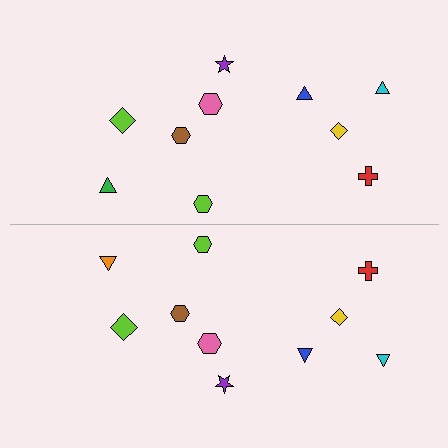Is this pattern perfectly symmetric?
No, the pattern is not perfectly symmetric. The orange triangle on the bottom side breaks the symmetry — its mirror counterpart is green.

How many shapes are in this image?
There are 20 shapes in this image.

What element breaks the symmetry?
The orange triangle on the bottom side breaks the symmetry — its mirror counterpart is green.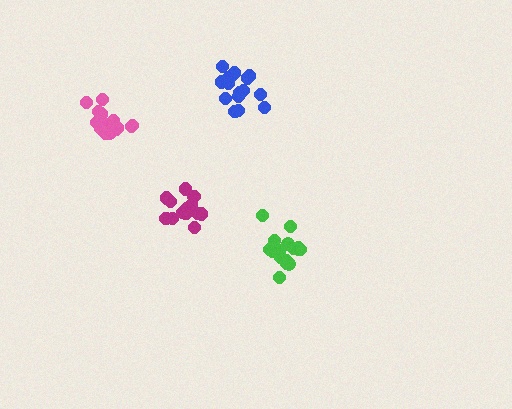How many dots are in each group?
Group 1: 16 dots, Group 2: 18 dots, Group 3: 18 dots, Group 4: 16 dots (68 total).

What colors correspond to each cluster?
The clusters are colored: green, magenta, blue, pink.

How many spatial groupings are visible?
There are 4 spatial groupings.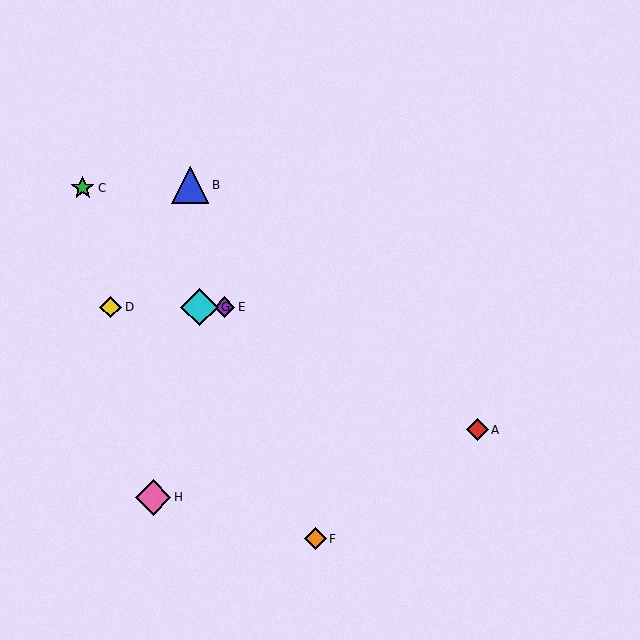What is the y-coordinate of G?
Object G is at y≈307.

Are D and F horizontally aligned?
No, D is at y≈307 and F is at y≈539.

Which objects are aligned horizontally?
Objects D, E, G are aligned horizontally.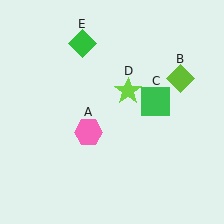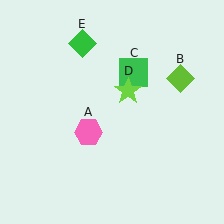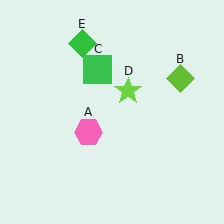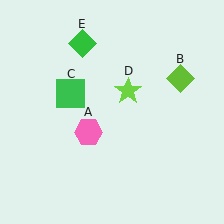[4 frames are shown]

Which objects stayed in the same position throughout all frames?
Pink hexagon (object A) and lime diamond (object B) and lime star (object D) and green diamond (object E) remained stationary.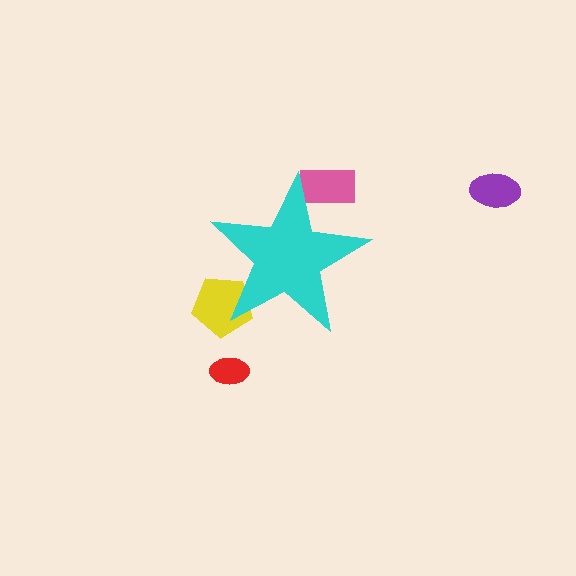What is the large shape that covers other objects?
A cyan star.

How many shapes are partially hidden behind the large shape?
2 shapes are partially hidden.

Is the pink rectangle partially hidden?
Yes, the pink rectangle is partially hidden behind the cyan star.